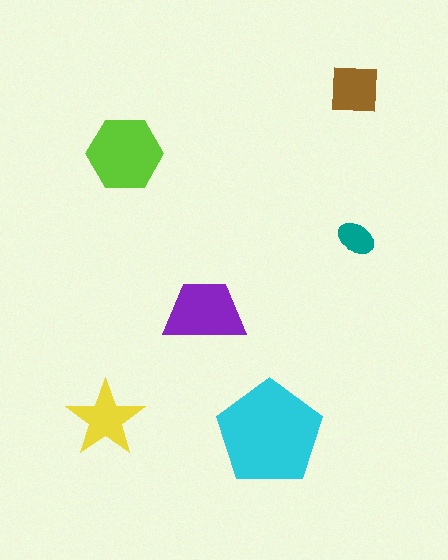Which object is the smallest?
The teal ellipse.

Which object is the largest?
The cyan pentagon.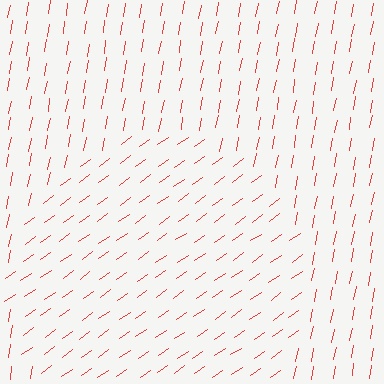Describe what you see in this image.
The image is filled with small red line segments. A circle region in the image has lines oriented differently from the surrounding lines, creating a visible texture boundary.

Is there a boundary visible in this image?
Yes, there is a texture boundary formed by a change in line orientation.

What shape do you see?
I see a circle.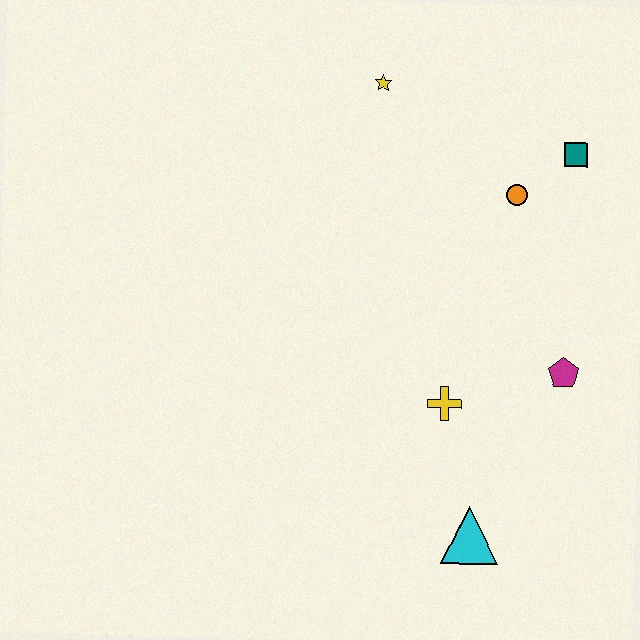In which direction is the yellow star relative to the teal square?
The yellow star is to the left of the teal square.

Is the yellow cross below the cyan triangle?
No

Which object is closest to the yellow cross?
The magenta pentagon is closest to the yellow cross.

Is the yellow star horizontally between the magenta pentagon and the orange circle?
No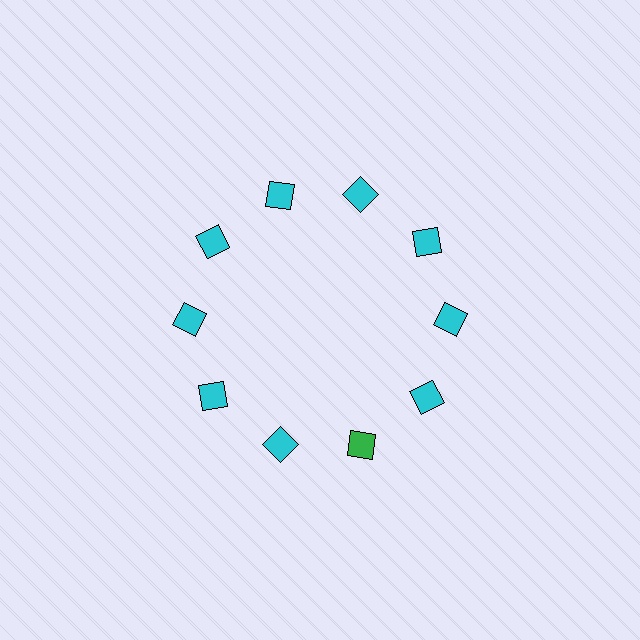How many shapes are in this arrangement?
There are 10 shapes arranged in a ring pattern.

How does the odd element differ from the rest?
It has a different color: green instead of cyan.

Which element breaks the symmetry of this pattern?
The green square at roughly the 5 o'clock position breaks the symmetry. All other shapes are cyan squares.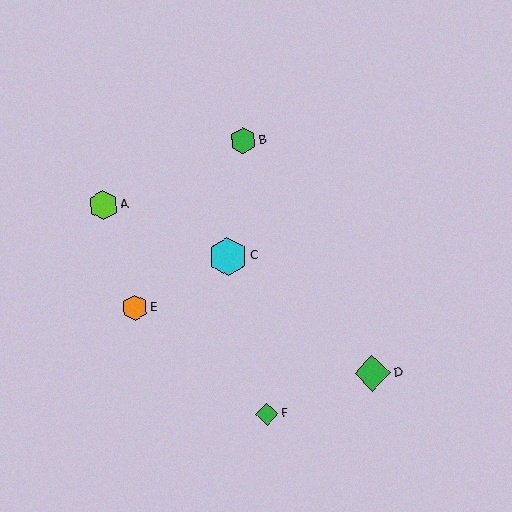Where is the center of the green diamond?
The center of the green diamond is at (373, 373).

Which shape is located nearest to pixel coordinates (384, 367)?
The green diamond (labeled D) at (373, 373) is nearest to that location.